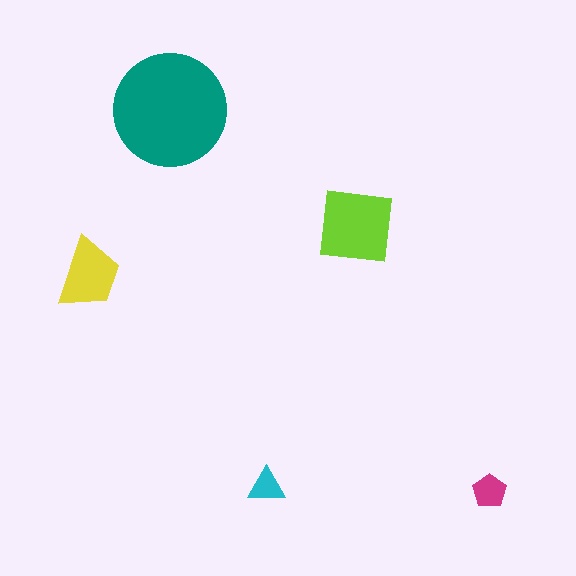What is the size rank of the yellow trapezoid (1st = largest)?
3rd.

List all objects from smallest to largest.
The cyan triangle, the magenta pentagon, the yellow trapezoid, the lime square, the teal circle.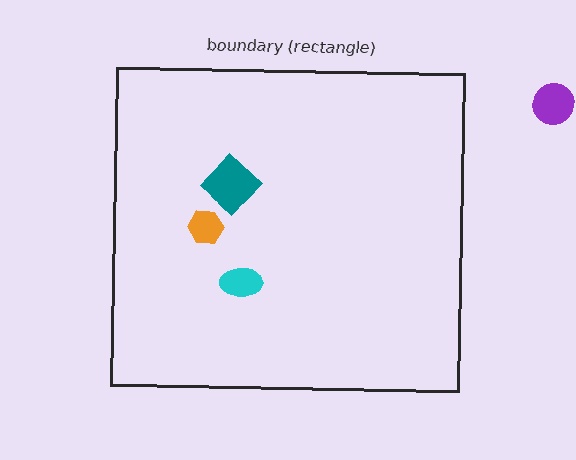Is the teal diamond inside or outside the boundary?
Inside.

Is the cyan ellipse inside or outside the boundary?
Inside.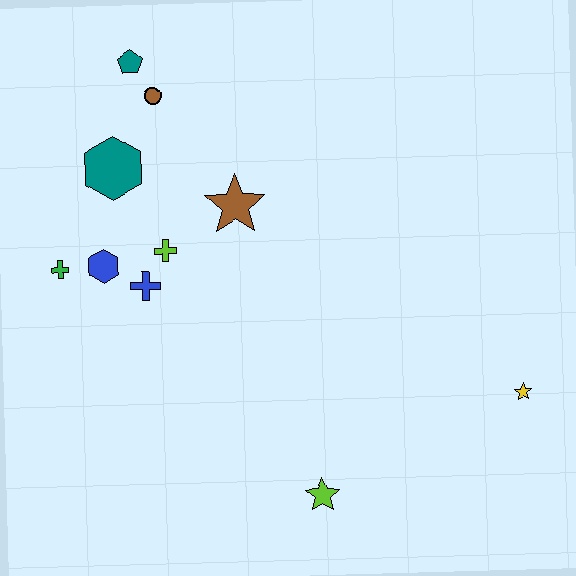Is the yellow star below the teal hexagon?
Yes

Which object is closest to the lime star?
The yellow star is closest to the lime star.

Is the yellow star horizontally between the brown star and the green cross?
No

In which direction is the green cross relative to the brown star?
The green cross is to the left of the brown star.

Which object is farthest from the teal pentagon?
The yellow star is farthest from the teal pentagon.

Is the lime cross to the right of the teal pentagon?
Yes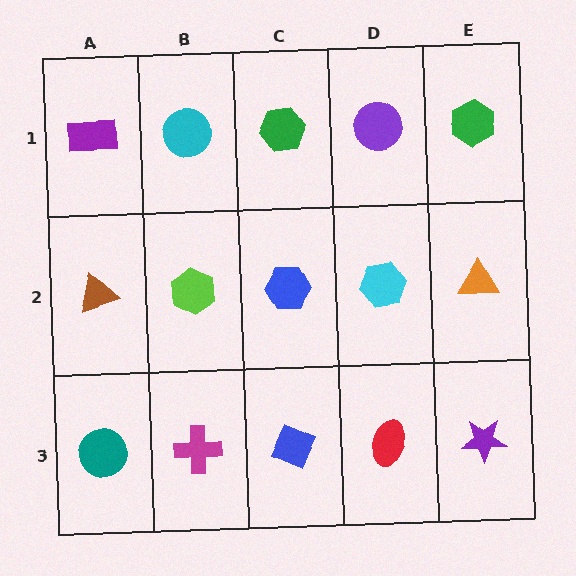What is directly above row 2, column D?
A purple circle.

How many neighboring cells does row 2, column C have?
4.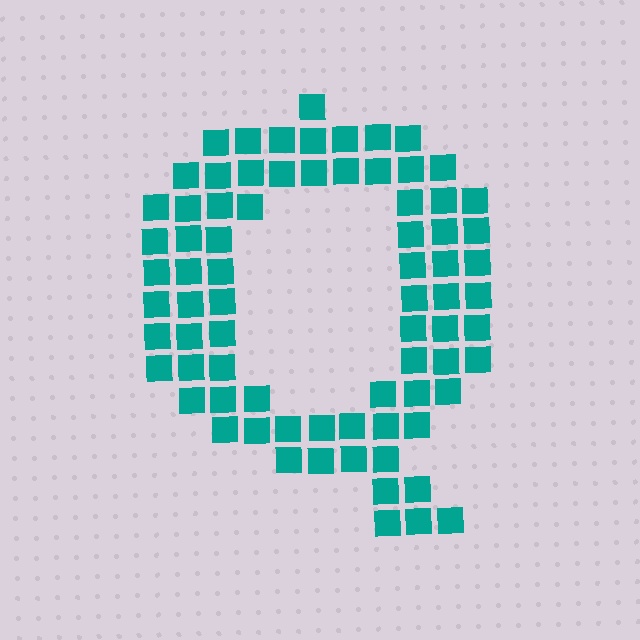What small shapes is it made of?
It is made of small squares.